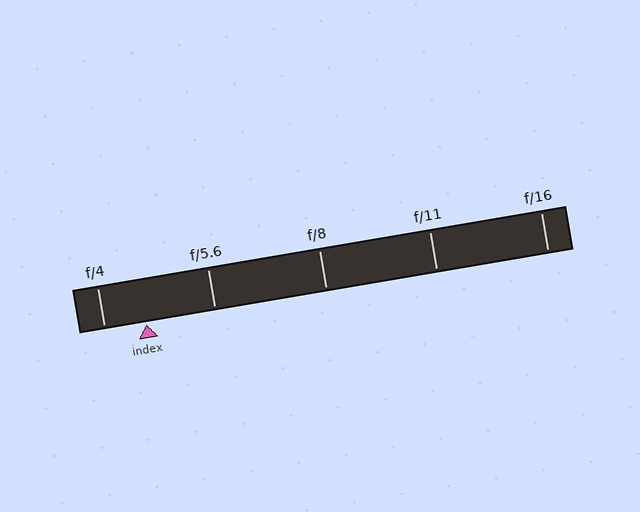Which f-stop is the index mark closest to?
The index mark is closest to f/4.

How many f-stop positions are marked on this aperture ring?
There are 5 f-stop positions marked.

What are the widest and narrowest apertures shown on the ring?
The widest aperture shown is f/4 and the narrowest is f/16.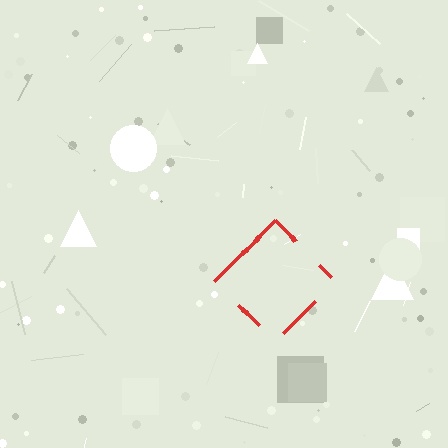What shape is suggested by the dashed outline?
The dashed outline suggests a diamond.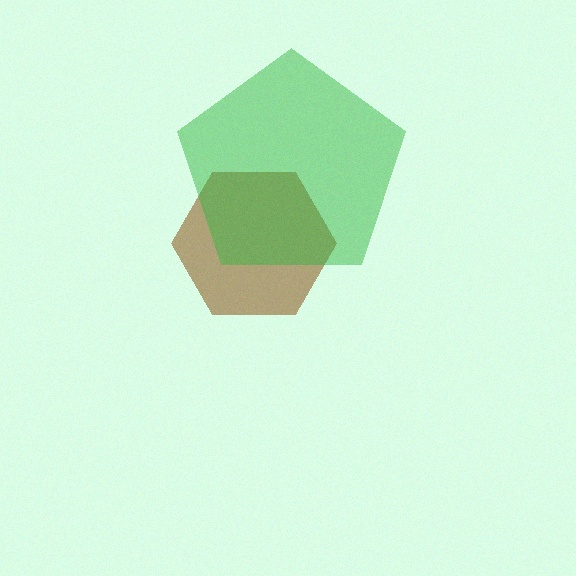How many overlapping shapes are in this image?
There are 2 overlapping shapes in the image.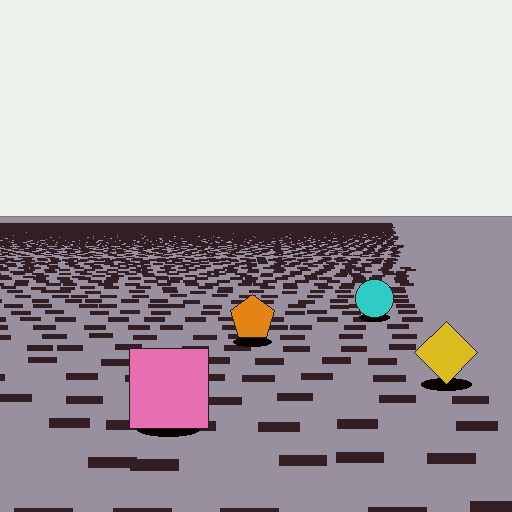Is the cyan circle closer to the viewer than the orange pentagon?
No. The orange pentagon is closer — you can tell from the texture gradient: the ground texture is coarser near it.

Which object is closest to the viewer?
The pink square is closest. The texture marks near it are larger and more spread out.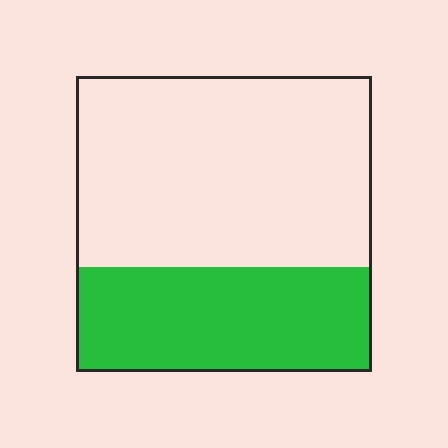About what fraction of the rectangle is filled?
About three eighths (3/8).